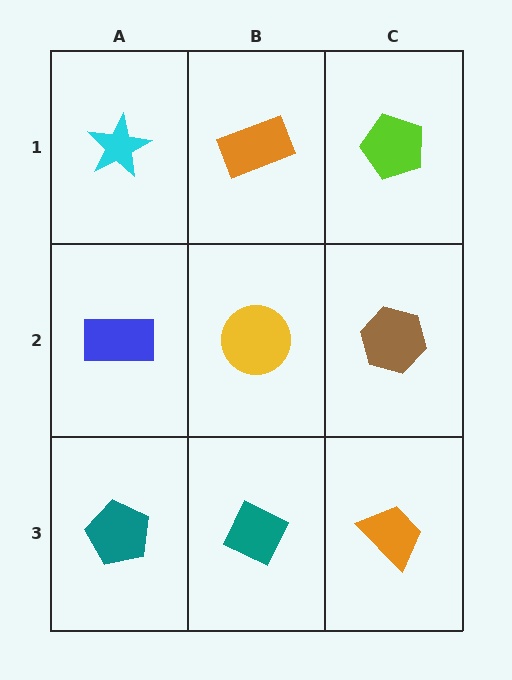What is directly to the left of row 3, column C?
A teal diamond.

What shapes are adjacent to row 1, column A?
A blue rectangle (row 2, column A), an orange rectangle (row 1, column B).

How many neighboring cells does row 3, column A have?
2.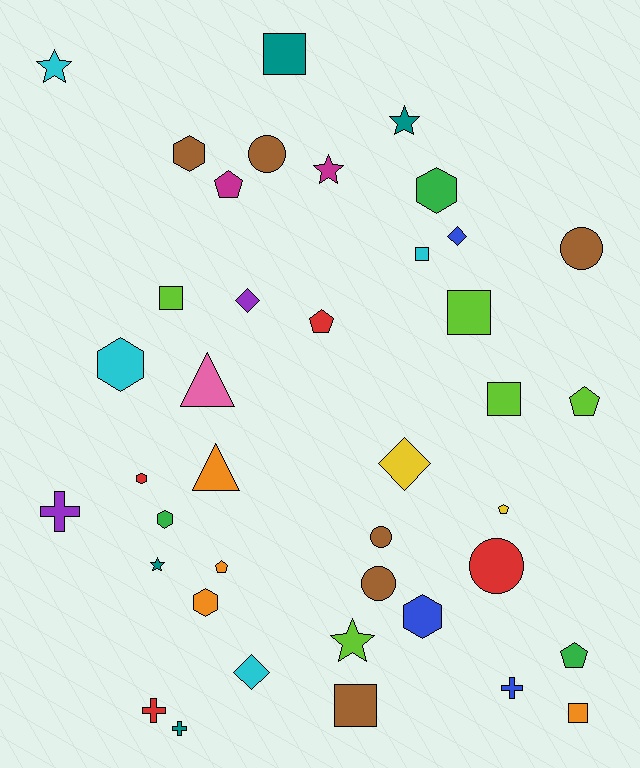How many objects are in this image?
There are 40 objects.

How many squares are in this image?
There are 7 squares.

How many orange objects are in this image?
There are 4 orange objects.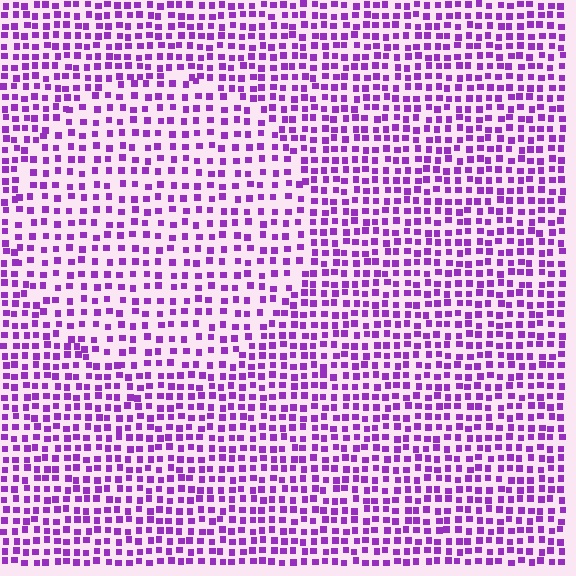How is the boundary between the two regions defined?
The boundary is defined by a change in element density (approximately 1.5x ratio). All elements are the same color, size, and shape.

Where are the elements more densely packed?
The elements are more densely packed outside the circle boundary.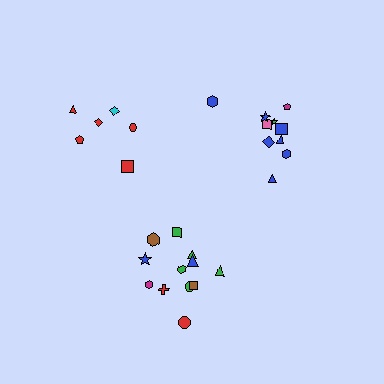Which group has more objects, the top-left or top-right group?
The top-right group.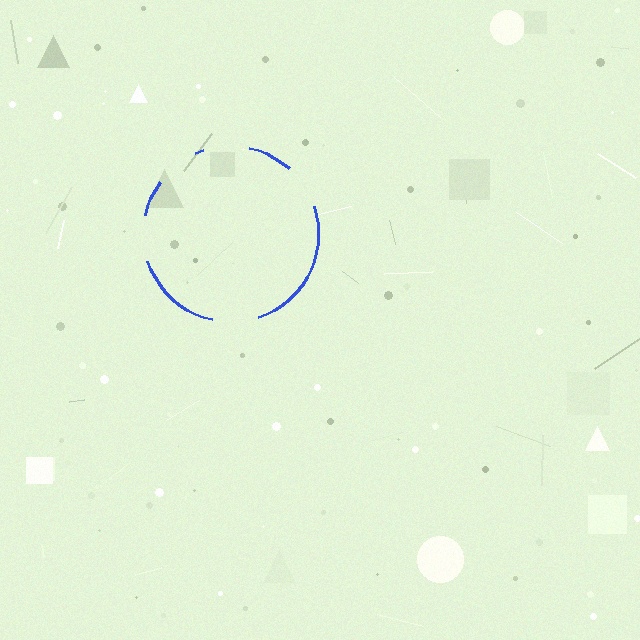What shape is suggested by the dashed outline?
The dashed outline suggests a circle.